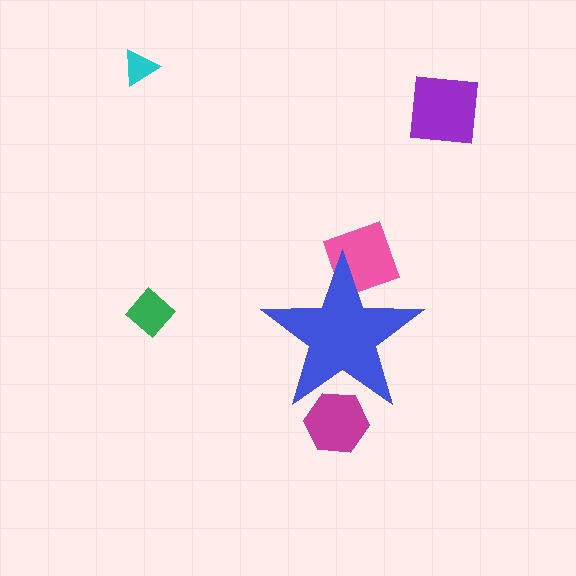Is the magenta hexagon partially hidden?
Yes, the magenta hexagon is partially hidden behind the blue star.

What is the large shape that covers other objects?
A blue star.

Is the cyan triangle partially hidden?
No, the cyan triangle is fully visible.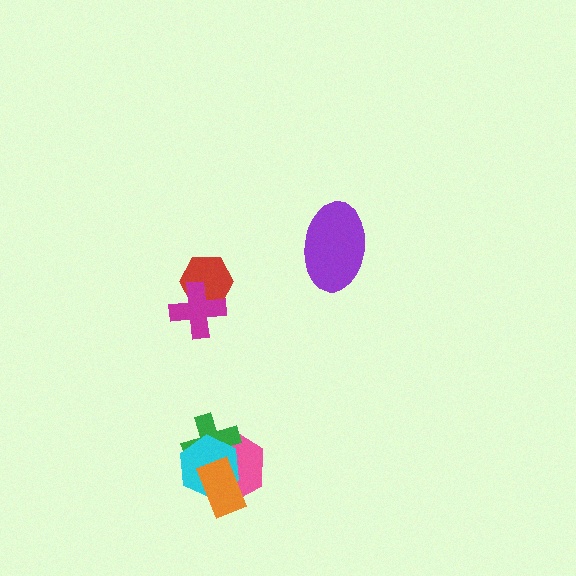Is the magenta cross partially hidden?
No, no other shape covers it.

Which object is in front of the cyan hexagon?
The orange rectangle is in front of the cyan hexagon.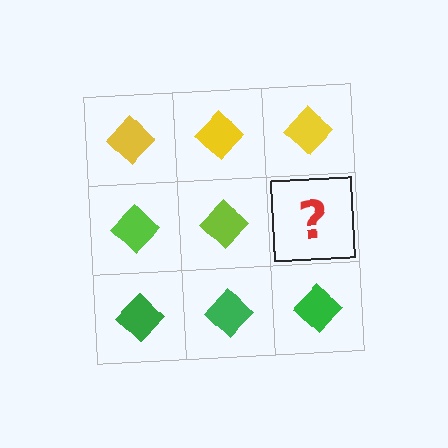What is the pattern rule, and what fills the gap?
The rule is that each row has a consistent color. The gap should be filled with a lime diamond.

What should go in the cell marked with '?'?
The missing cell should contain a lime diamond.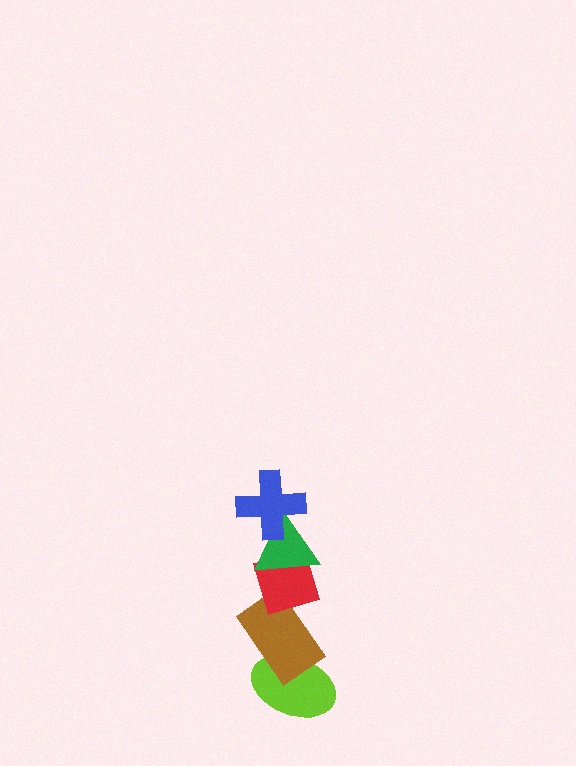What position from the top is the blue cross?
The blue cross is 1st from the top.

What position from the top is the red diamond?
The red diamond is 3rd from the top.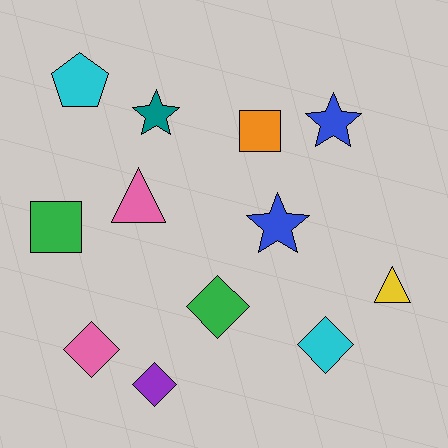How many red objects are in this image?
There are no red objects.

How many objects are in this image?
There are 12 objects.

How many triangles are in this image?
There are 2 triangles.